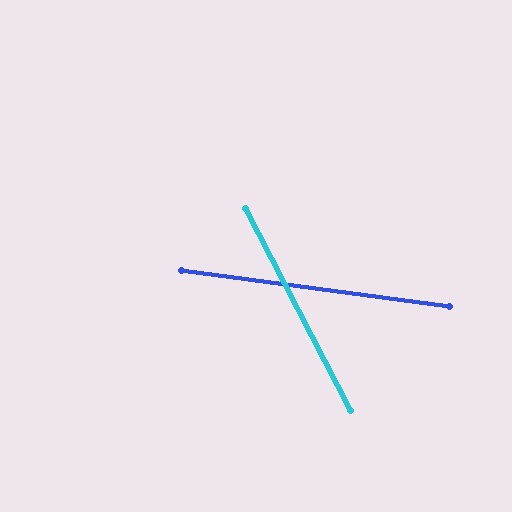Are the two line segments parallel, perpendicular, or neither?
Neither parallel nor perpendicular — they differ by about 55°.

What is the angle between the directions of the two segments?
Approximately 55 degrees.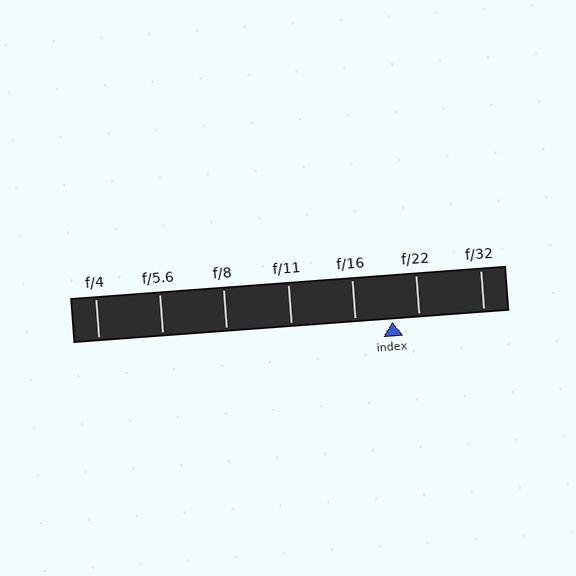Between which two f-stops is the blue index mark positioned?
The index mark is between f/16 and f/22.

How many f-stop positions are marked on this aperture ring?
There are 7 f-stop positions marked.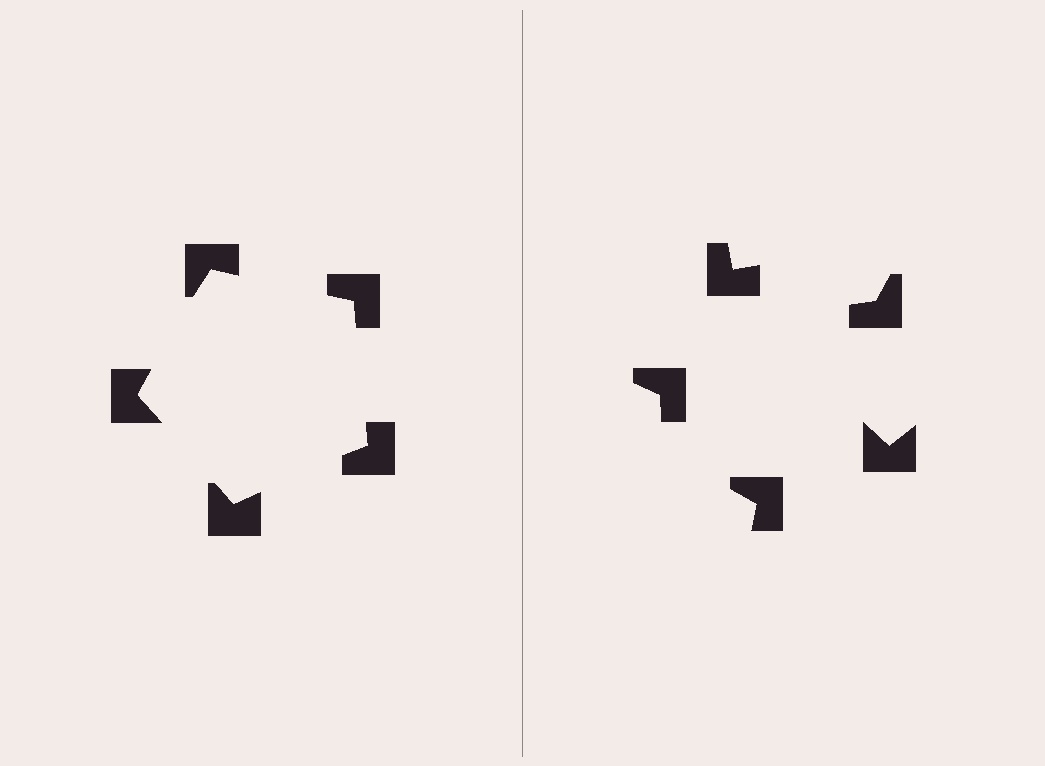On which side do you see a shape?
An illusory pentagon appears on the left side. On the right side the wedge cuts are rotated, so no coherent shape forms.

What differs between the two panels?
The notched squares are positioned identically on both sides; only the wedge orientations differ. On the left they align to a pentagon; on the right they are misaligned.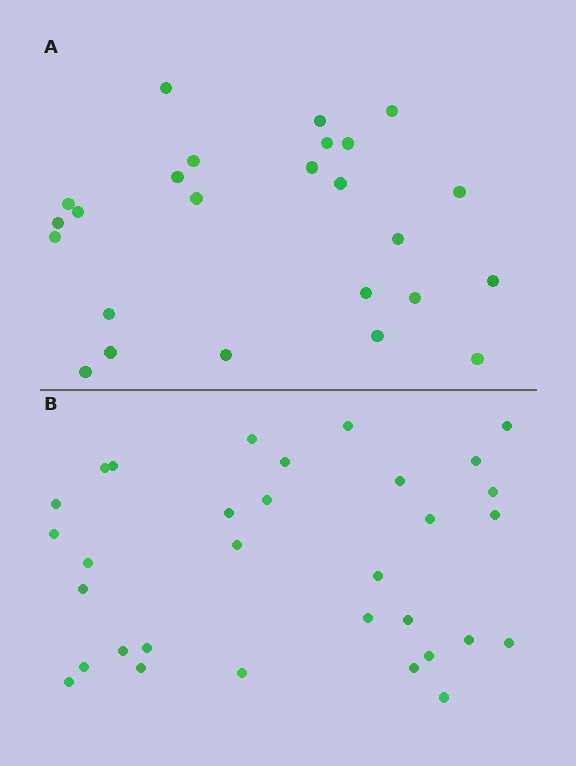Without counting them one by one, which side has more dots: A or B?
Region B (the bottom region) has more dots.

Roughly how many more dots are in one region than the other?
Region B has roughly 8 or so more dots than region A.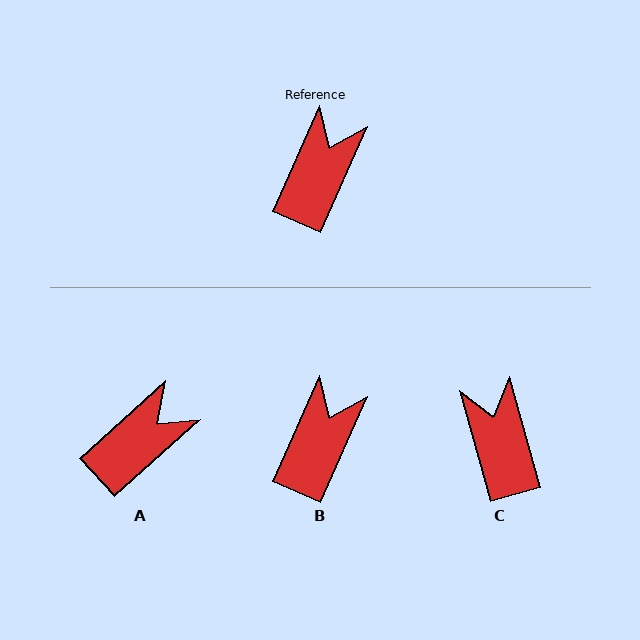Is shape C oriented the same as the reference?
No, it is off by about 40 degrees.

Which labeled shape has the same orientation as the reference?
B.